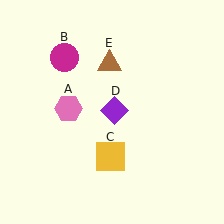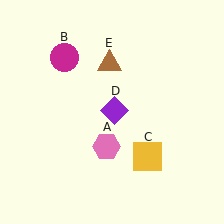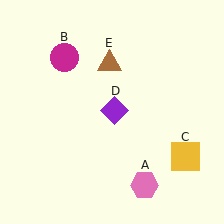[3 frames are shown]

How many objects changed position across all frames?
2 objects changed position: pink hexagon (object A), yellow square (object C).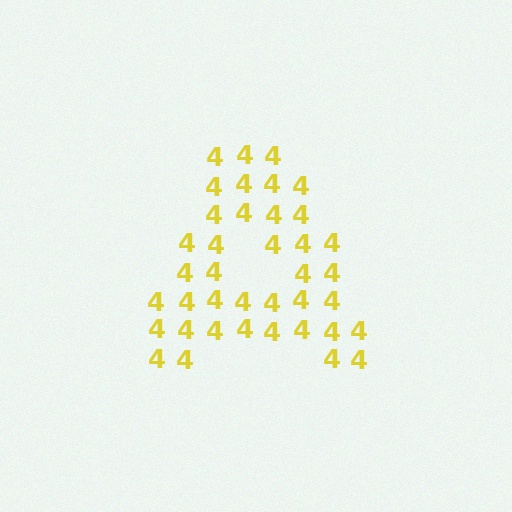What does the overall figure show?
The overall figure shows the letter A.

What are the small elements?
The small elements are digit 4's.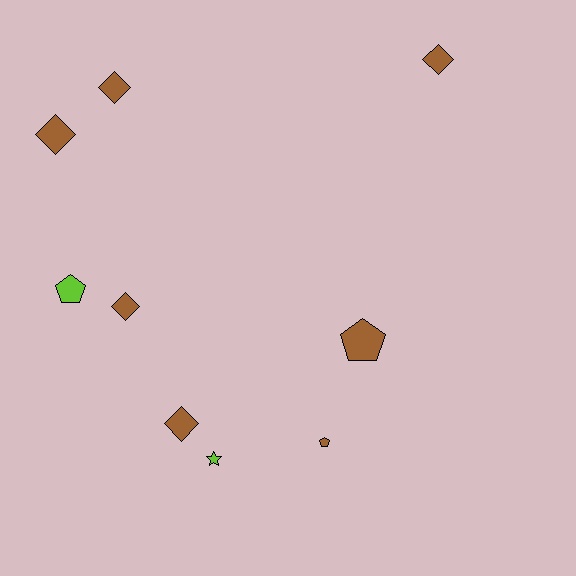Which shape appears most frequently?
Diamond, with 5 objects.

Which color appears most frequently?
Brown, with 7 objects.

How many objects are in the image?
There are 9 objects.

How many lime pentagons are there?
There is 1 lime pentagon.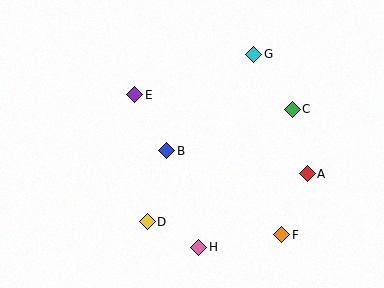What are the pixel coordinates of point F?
Point F is at (282, 235).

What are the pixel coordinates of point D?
Point D is at (147, 222).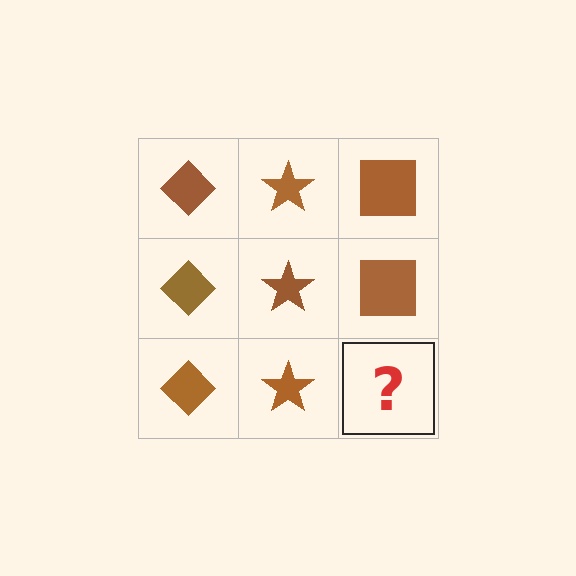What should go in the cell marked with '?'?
The missing cell should contain a brown square.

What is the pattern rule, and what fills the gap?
The rule is that each column has a consistent shape. The gap should be filled with a brown square.